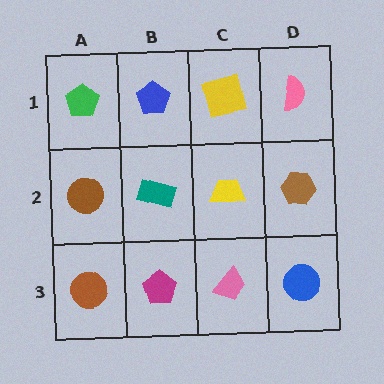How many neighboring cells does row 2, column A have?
3.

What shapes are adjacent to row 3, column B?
A teal rectangle (row 2, column B), a brown circle (row 3, column A), a pink trapezoid (row 3, column C).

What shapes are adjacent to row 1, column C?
A yellow trapezoid (row 2, column C), a blue pentagon (row 1, column B), a pink semicircle (row 1, column D).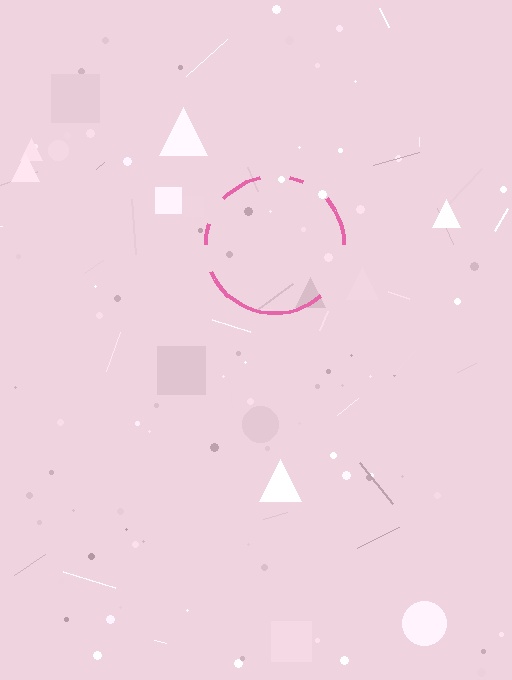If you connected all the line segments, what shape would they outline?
They would outline a circle.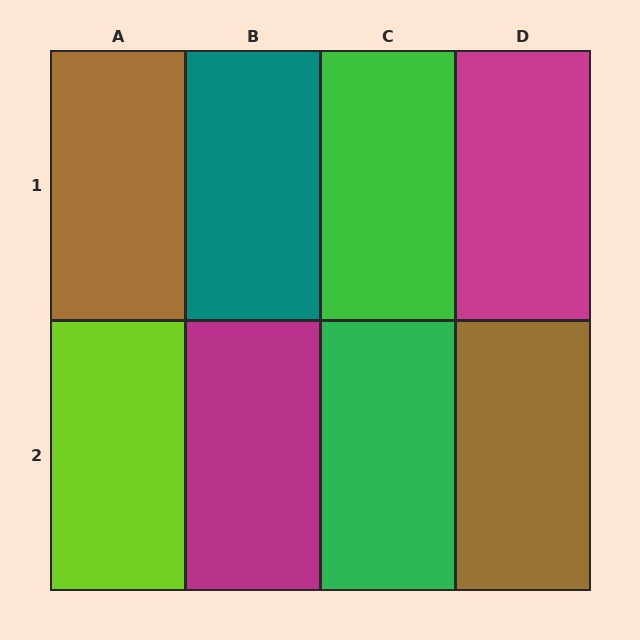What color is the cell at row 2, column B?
Magenta.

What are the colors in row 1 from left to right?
Brown, teal, green, magenta.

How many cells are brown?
2 cells are brown.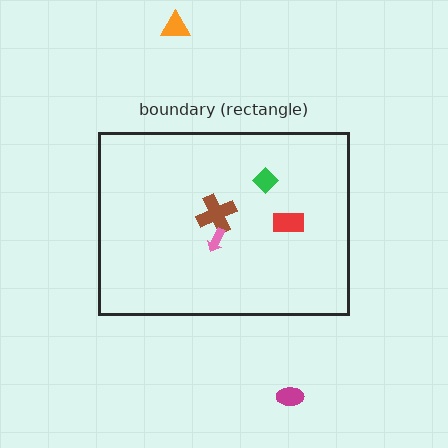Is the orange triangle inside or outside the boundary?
Outside.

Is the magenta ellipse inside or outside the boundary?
Outside.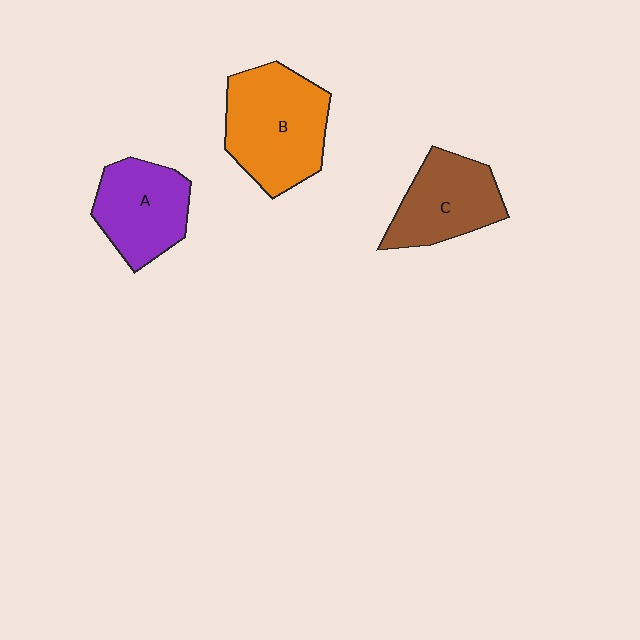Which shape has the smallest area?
Shape C (brown).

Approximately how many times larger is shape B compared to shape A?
Approximately 1.3 times.